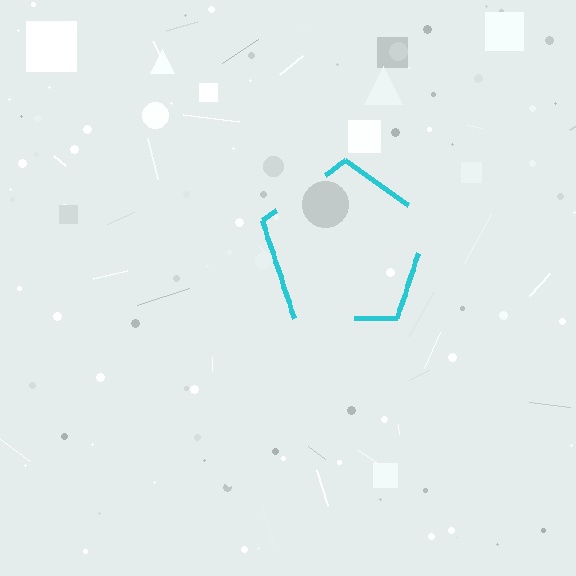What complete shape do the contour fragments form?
The contour fragments form a pentagon.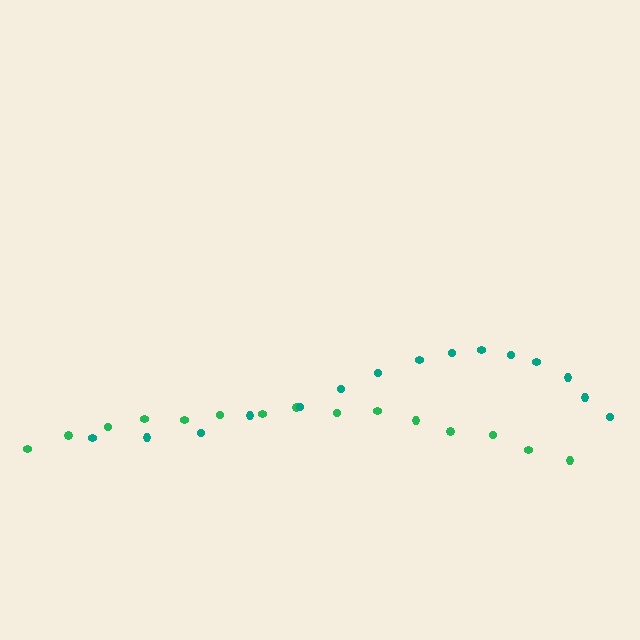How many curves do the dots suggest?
There are 2 distinct paths.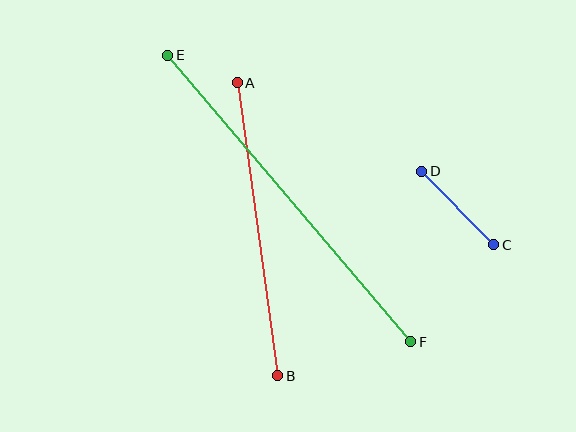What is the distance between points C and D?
The distance is approximately 103 pixels.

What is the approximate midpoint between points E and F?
The midpoint is at approximately (289, 199) pixels.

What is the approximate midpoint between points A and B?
The midpoint is at approximately (258, 229) pixels.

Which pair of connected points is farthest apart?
Points E and F are farthest apart.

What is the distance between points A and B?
The distance is approximately 296 pixels.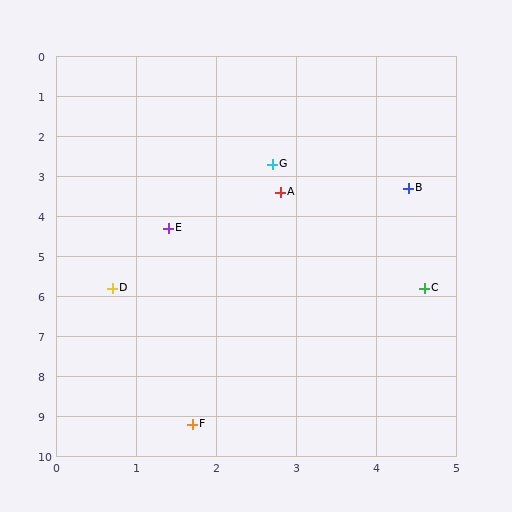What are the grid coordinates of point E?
Point E is at approximately (1.4, 4.3).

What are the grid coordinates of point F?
Point F is at approximately (1.7, 9.2).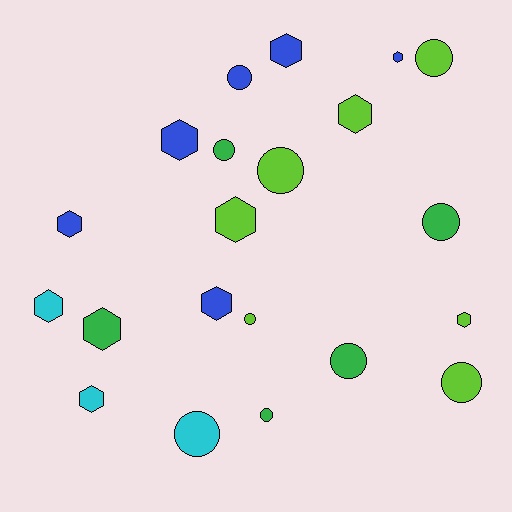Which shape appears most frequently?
Hexagon, with 11 objects.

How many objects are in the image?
There are 21 objects.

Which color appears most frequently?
Lime, with 7 objects.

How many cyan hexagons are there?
There are 2 cyan hexagons.